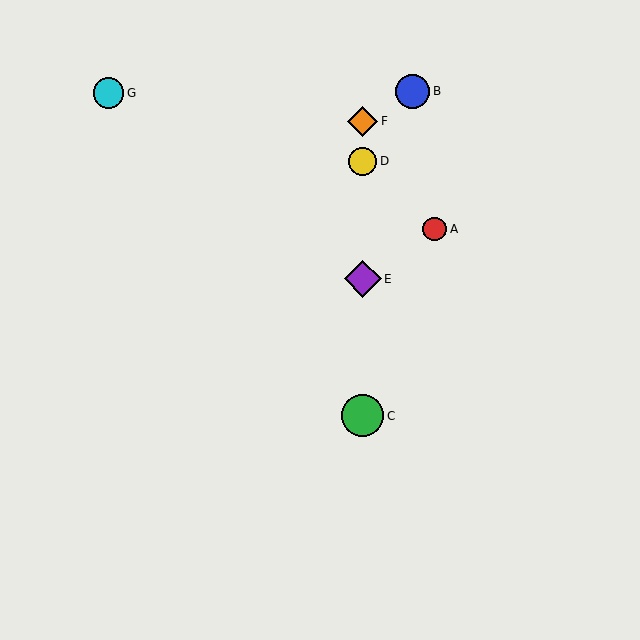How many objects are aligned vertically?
4 objects (C, D, E, F) are aligned vertically.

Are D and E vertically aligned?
Yes, both are at x≈363.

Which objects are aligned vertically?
Objects C, D, E, F are aligned vertically.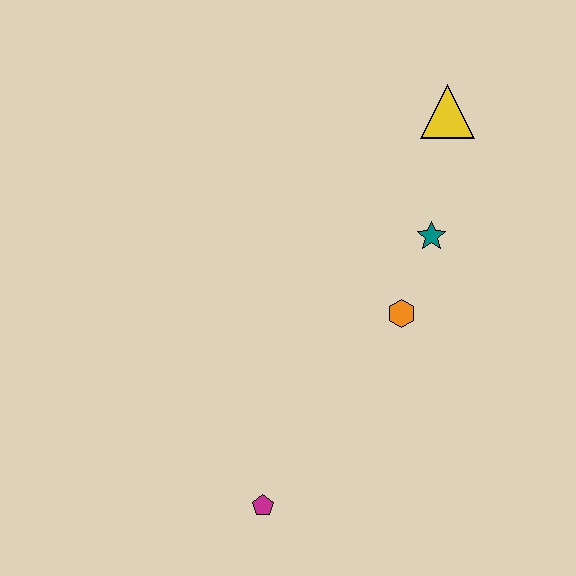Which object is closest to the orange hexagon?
The teal star is closest to the orange hexagon.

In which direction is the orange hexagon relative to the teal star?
The orange hexagon is below the teal star.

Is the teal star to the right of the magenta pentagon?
Yes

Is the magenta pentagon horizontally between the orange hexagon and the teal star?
No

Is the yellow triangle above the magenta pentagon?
Yes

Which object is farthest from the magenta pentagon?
The yellow triangle is farthest from the magenta pentagon.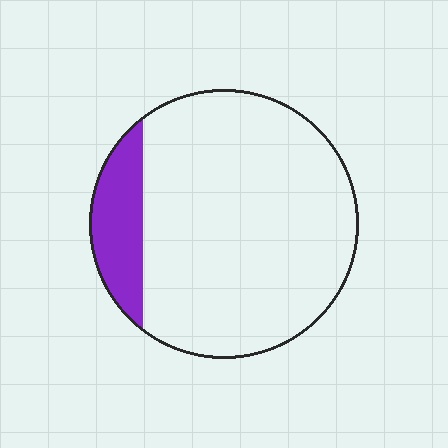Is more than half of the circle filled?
No.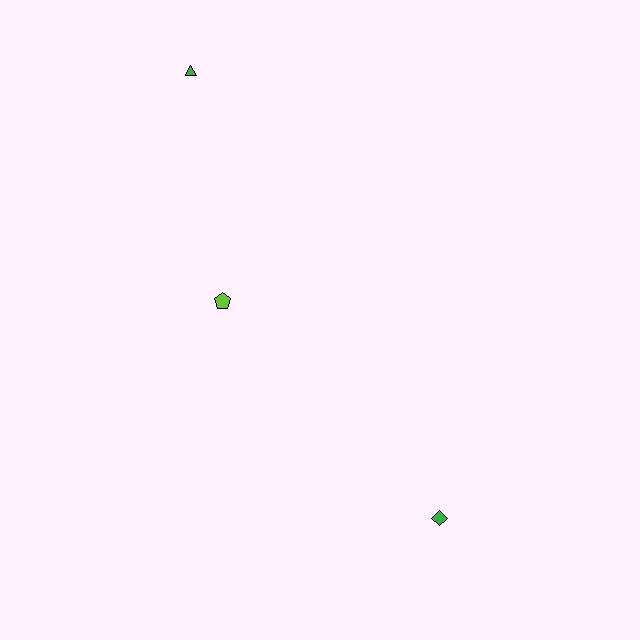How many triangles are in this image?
There is 1 triangle.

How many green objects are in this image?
There are 2 green objects.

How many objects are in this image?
There are 3 objects.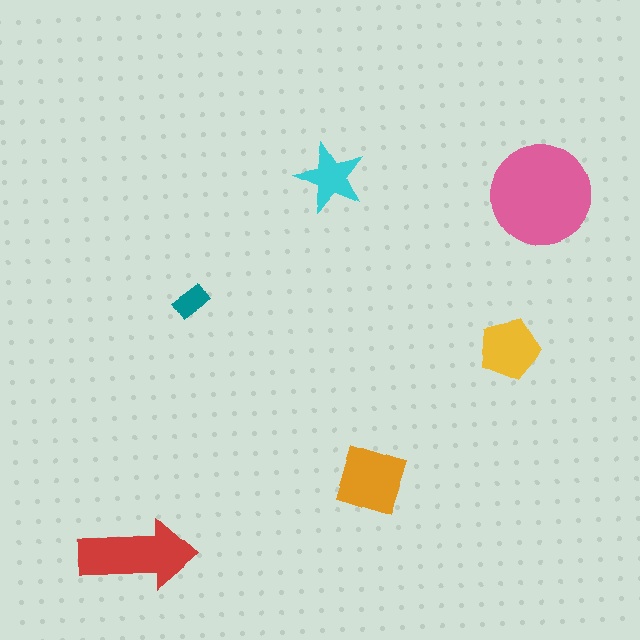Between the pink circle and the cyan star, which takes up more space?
The pink circle.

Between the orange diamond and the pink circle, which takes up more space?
The pink circle.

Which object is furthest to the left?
The red arrow is leftmost.